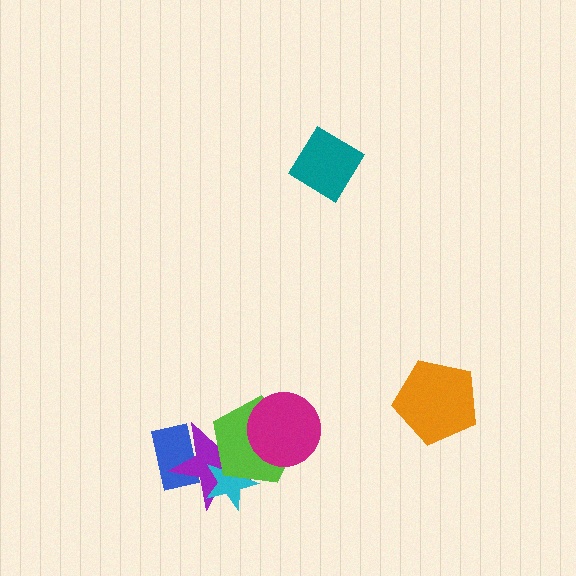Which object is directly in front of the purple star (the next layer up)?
The cyan star is directly in front of the purple star.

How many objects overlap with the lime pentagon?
3 objects overlap with the lime pentagon.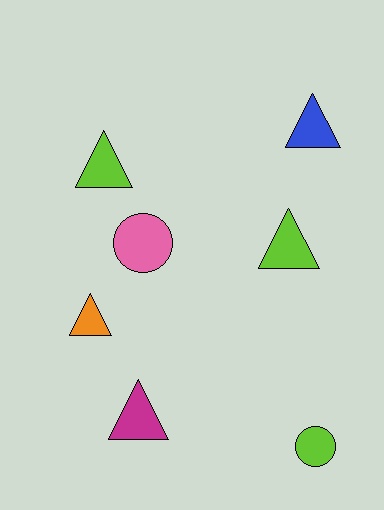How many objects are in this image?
There are 7 objects.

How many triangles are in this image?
There are 5 triangles.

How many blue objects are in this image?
There is 1 blue object.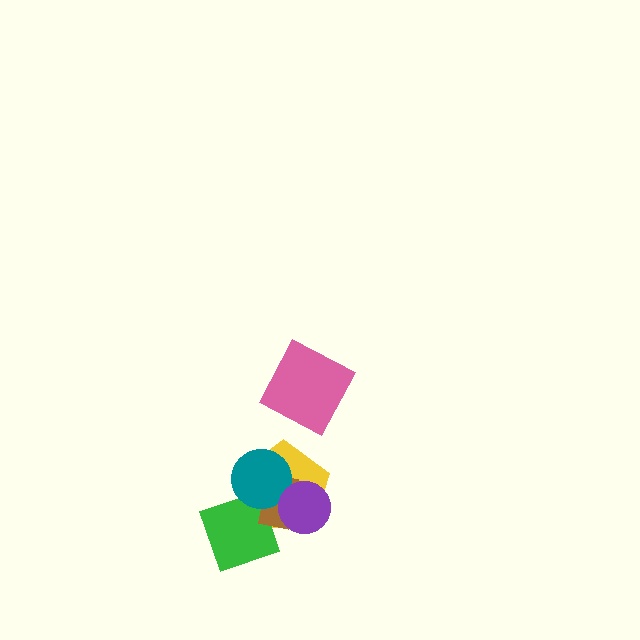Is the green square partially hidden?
Yes, it is partially covered by another shape.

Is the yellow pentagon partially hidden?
Yes, it is partially covered by another shape.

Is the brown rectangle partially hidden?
Yes, it is partially covered by another shape.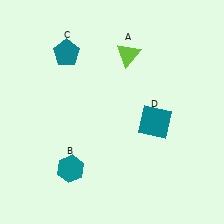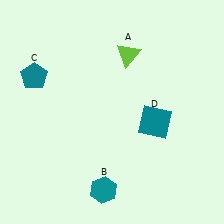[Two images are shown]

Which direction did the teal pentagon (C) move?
The teal pentagon (C) moved left.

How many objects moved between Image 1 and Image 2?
2 objects moved between the two images.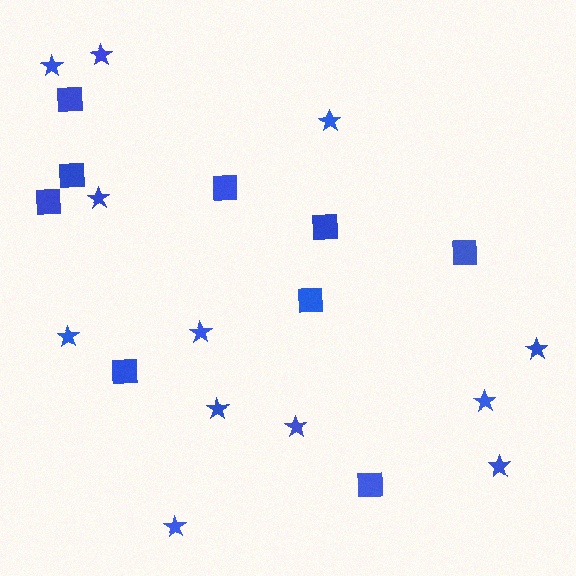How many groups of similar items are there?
There are 2 groups: one group of squares (9) and one group of stars (12).